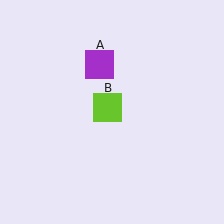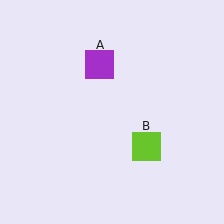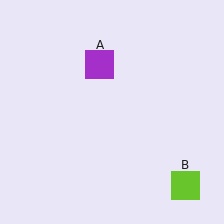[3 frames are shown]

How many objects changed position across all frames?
1 object changed position: lime square (object B).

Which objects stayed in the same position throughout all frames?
Purple square (object A) remained stationary.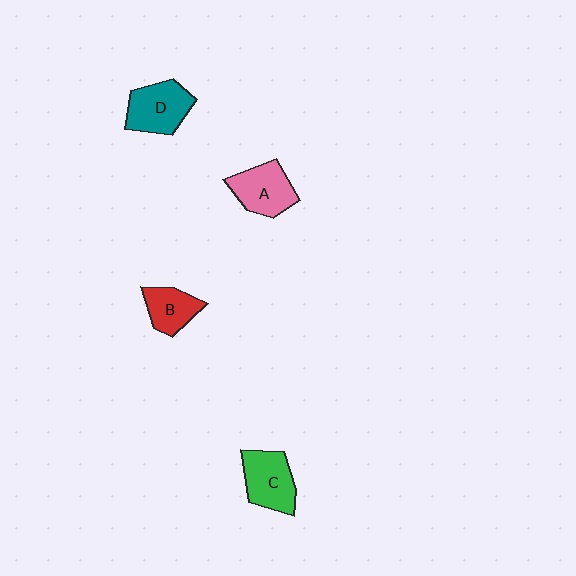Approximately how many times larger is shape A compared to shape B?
Approximately 1.3 times.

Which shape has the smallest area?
Shape B (red).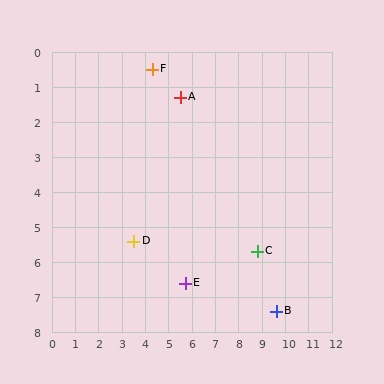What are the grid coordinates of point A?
Point A is at approximately (5.5, 1.3).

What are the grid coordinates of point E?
Point E is at approximately (5.7, 6.6).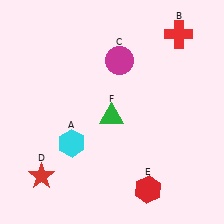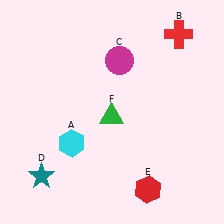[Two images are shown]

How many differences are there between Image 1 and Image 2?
There is 1 difference between the two images.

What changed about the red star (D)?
In Image 1, D is red. In Image 2, it changed to teal.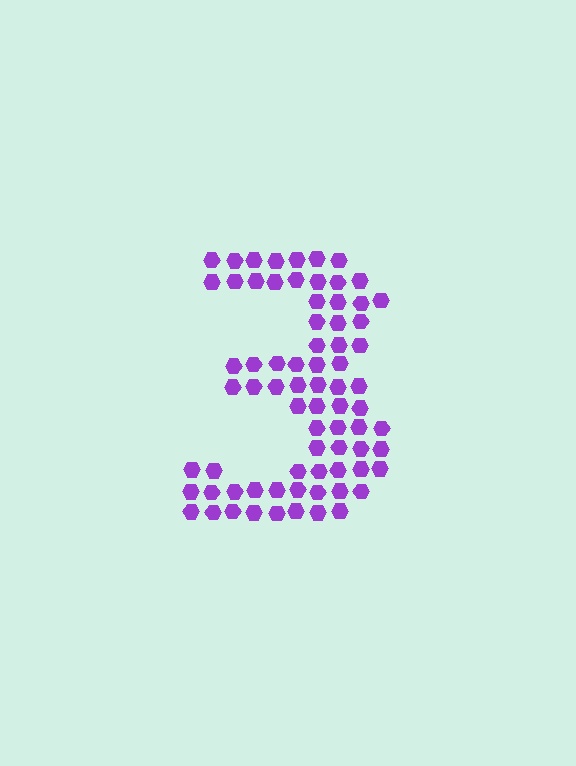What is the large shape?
The large shape is the digit 3.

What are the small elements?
The small elements are hexagons.